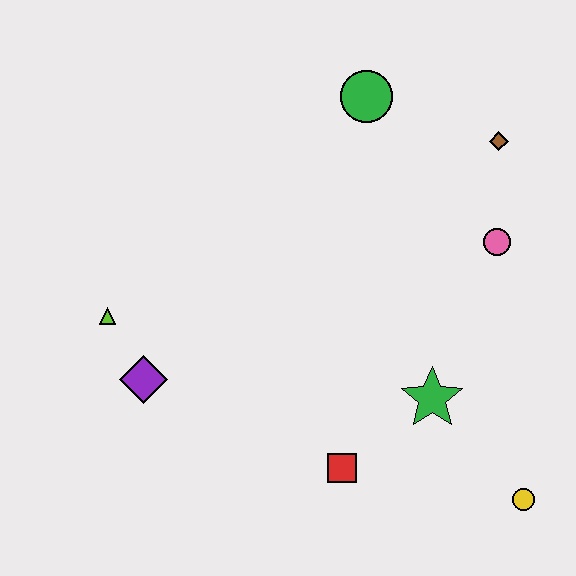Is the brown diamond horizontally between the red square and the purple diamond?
No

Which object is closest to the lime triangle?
The purple diamond is closest to the lime triangle.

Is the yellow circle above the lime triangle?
No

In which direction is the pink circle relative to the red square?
The pink circle is above the red square.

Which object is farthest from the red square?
The green circle is farthest from the red square.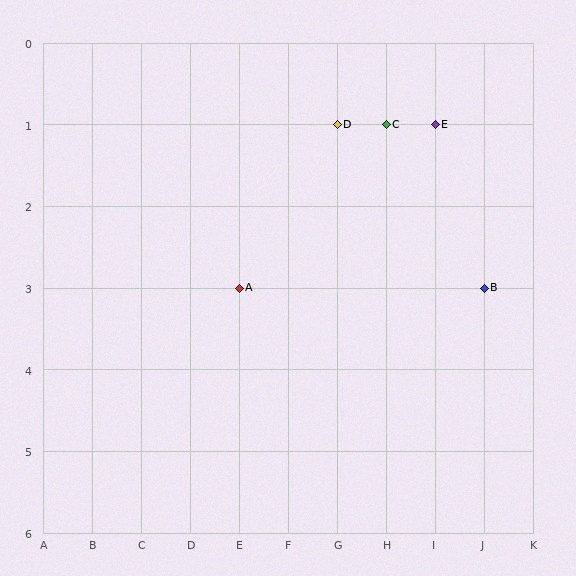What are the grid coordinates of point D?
Point D is at grid coordinates (G, 1).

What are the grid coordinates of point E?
Point E is at grid coordinates (I, 1).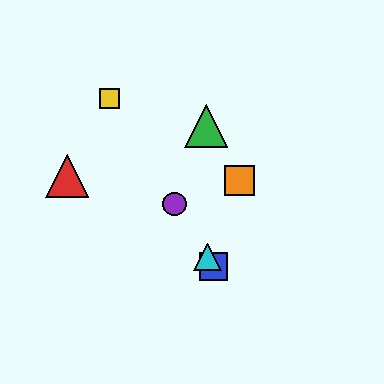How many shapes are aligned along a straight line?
4 shapes (the blue square, the yellow square, the purple circle, the cyan triangle) are aligned along a straight line.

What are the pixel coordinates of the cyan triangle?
The cyan triangle is at (208, 257).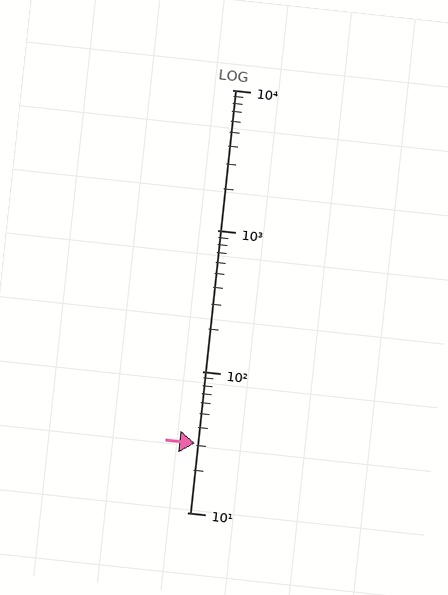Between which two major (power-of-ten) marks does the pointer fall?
The pointer is between 10 and 100.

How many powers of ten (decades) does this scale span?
The scale spans 3 decades, from 10 to 10000.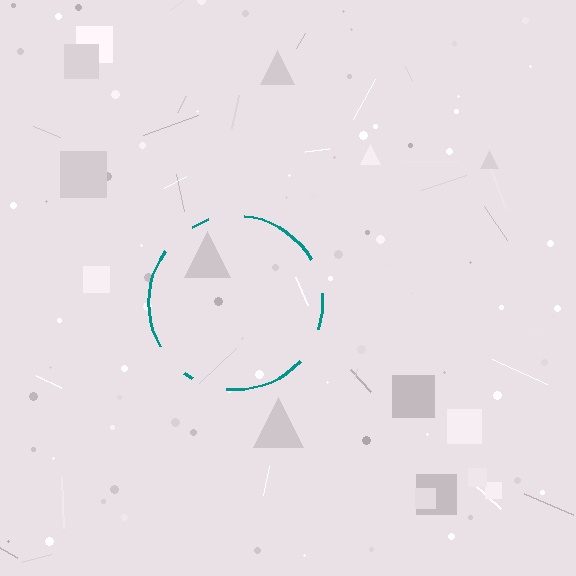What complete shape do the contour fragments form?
The contour fragments form a circle.